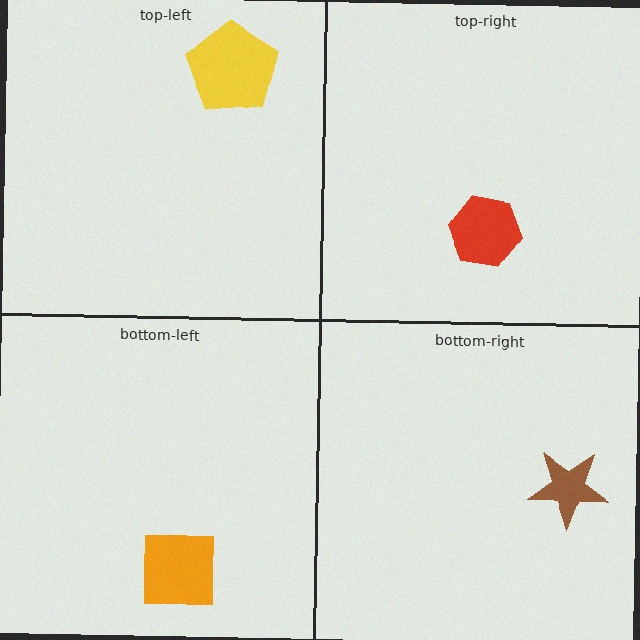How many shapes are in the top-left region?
1.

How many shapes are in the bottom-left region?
1.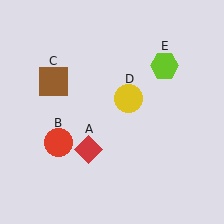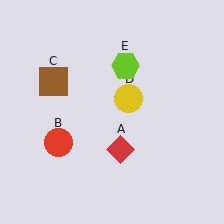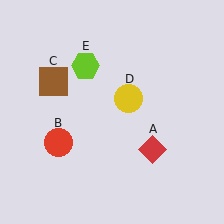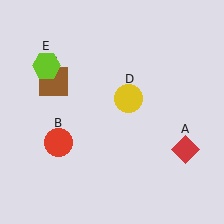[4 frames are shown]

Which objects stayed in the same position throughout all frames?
Red circle (object B) and brown square (object C) and yellow circle (object D) remained stationary.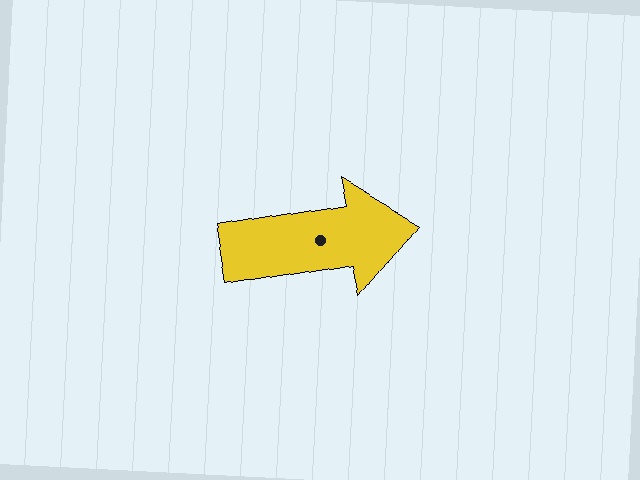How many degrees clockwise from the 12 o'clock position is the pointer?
Approximately 80 degrees.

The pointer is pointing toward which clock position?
Roughly 3 o'clock.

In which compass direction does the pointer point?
East.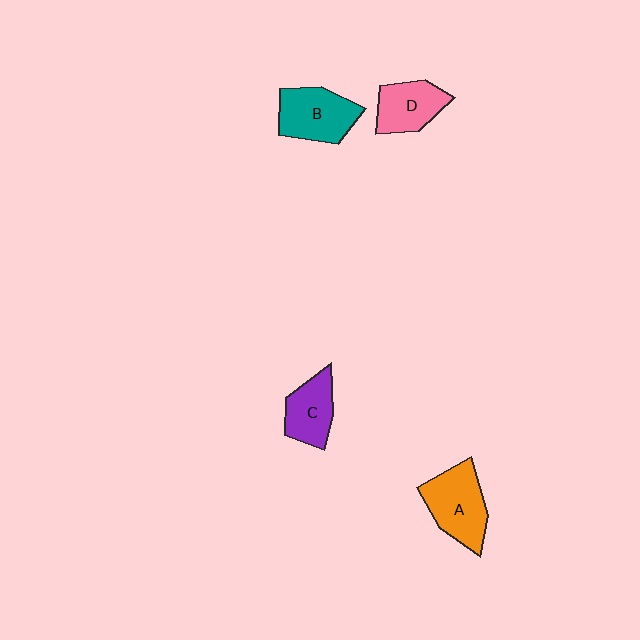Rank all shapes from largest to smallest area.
From largest to smallest: A (orange), B (teal), D (pink), C (purple).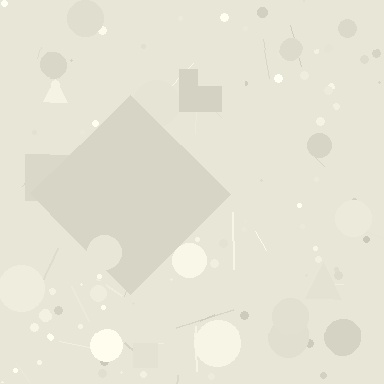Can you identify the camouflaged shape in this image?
The camouflaged shape is a diamond.